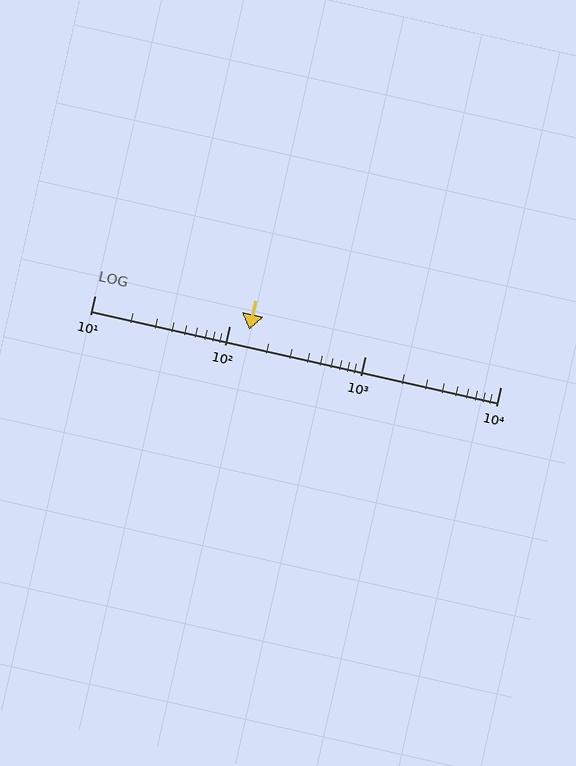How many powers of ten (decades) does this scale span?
The scale spans 3 decades, from 10 to 10000.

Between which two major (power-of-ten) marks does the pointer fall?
The pointer is between 100 and 1000.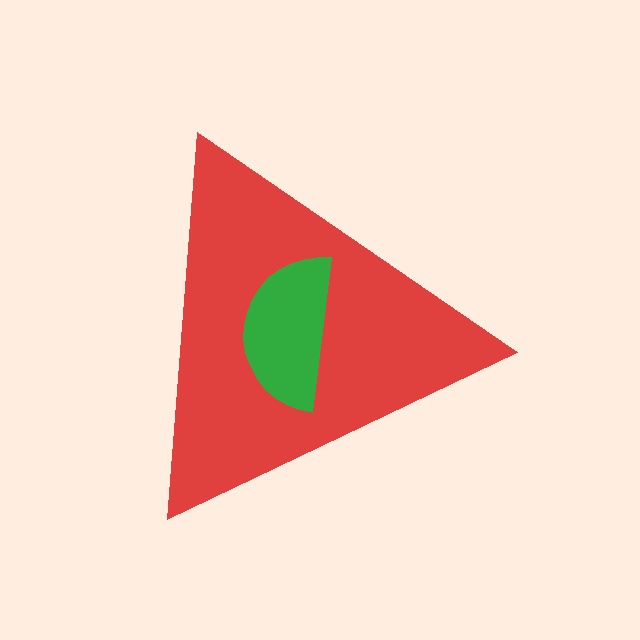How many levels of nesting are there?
2.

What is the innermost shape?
The green semicircle.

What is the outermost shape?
The red triangle.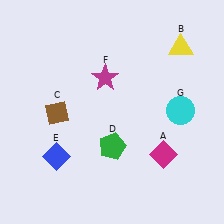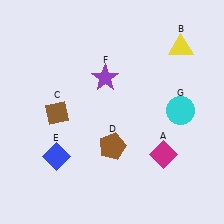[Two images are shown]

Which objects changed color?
D changed from green to brown. F changed from magenta to purple.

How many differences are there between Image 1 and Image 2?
There are 2 differences between the two images.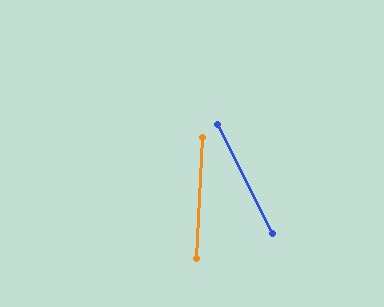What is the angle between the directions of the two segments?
Approximately 30 degrees.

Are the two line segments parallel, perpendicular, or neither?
Neither parallel nor perpendicular — they differ by about 30°.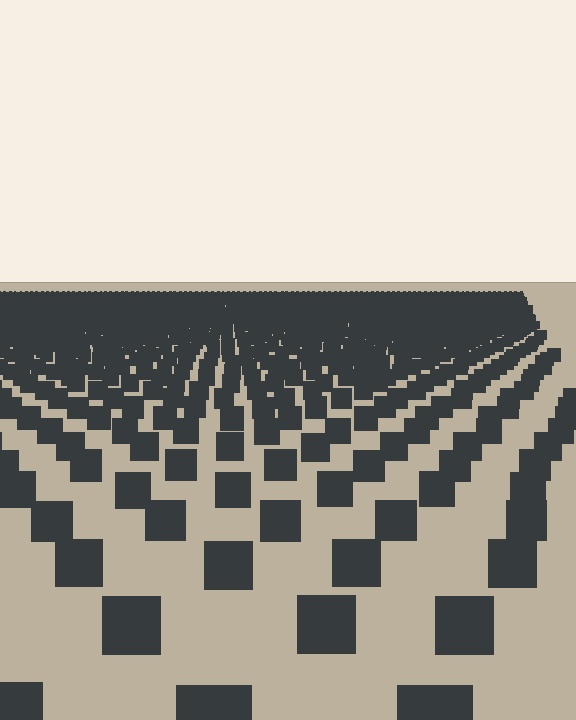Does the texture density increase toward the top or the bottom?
Density increases toward the top.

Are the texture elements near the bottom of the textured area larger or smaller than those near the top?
Larger. Near the bottom, elements are closer to the viewer and appear at a bigger on-screen size.